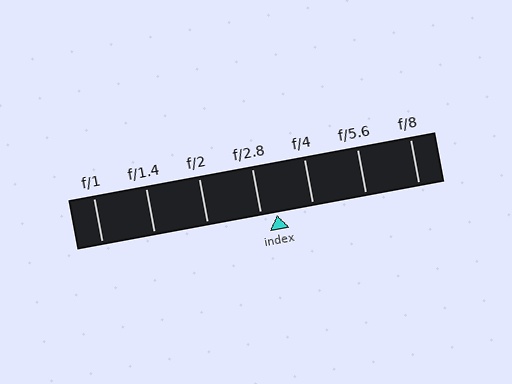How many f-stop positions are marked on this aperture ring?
There are 7 f-stop positions marked.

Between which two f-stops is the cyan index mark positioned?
The index mark is between f/2.8 and f/4.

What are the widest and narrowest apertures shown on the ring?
The widest aperture shown is f/1 and the narrowest is f/8.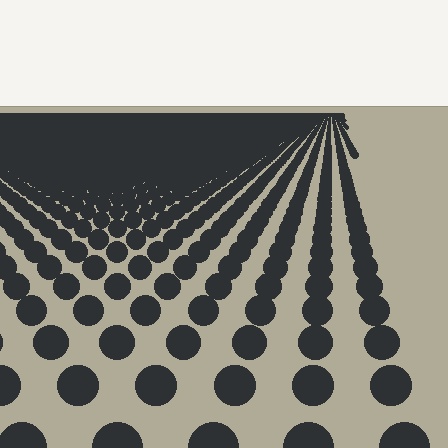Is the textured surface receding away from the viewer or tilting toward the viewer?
The surface is receding away from the viewer. Texture elements get smaller and denser toward the top.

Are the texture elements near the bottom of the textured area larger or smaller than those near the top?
Larger. Near the bottom, elements are closer to the viewer and appear at a bigger on-screen size.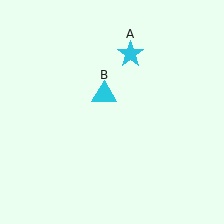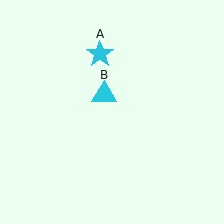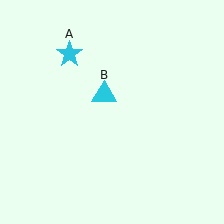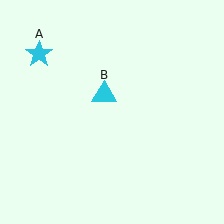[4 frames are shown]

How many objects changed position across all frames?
1 object changed position: cyan star (object A).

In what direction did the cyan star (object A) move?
The cyan star (object A) moved left.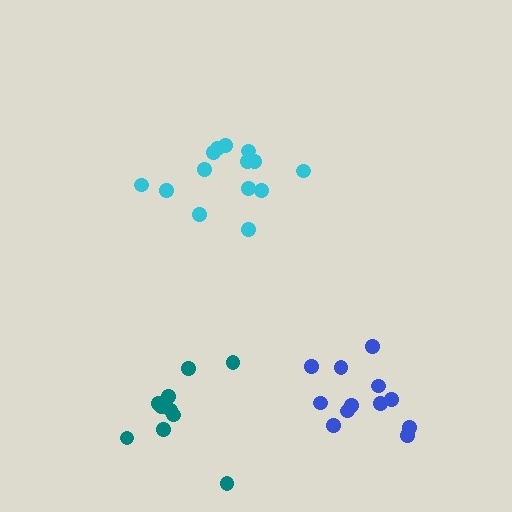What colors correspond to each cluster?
The clusters are colored: cyan, blue, teal.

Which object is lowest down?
The teal cluster is bottommost.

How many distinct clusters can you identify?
There are 3 distinct clusters.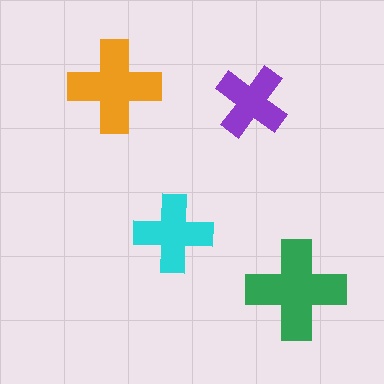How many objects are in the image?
There are 4 objects in the image.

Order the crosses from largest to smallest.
the green one, the orange one, the cyan one, the purple one.